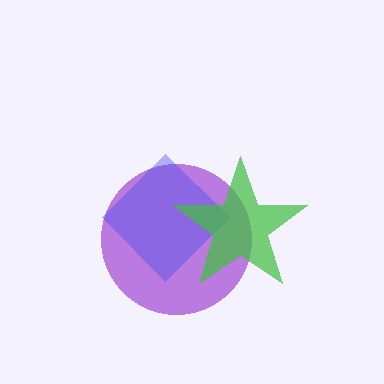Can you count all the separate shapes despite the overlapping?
Yes, there are 3 separate shapes.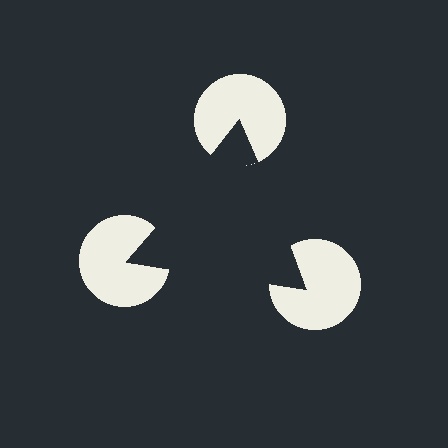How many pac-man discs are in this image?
There are 3 — one at each vertex of the illusory triangle.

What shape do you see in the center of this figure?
An illusory triangle — its edges are inferred from the aligned wedge cuts in the pac-man discs, not physically drawn.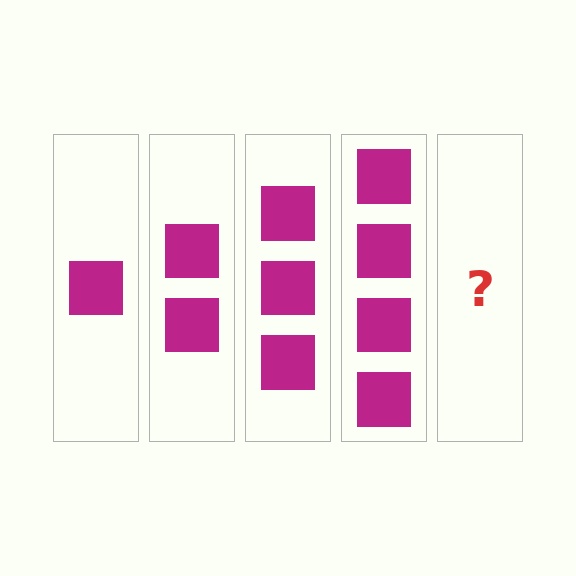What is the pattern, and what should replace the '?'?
The pattern is that each step adds one more square. The '?' should be 5 squares.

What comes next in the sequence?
The next element should be 5 squares.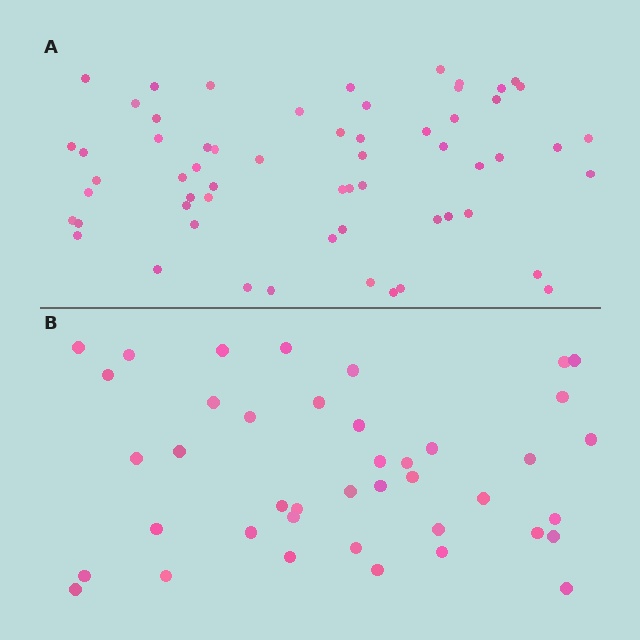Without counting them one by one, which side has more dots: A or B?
Region A (the top region) has more dots.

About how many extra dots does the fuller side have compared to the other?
Region A has approximately 20 more dots than region B.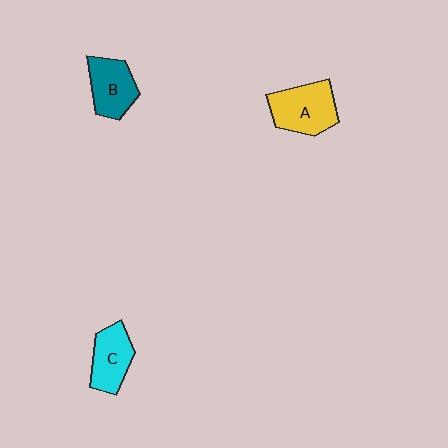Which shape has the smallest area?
Shape C (cyan).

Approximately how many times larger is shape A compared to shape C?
Approximately 1.3 times.